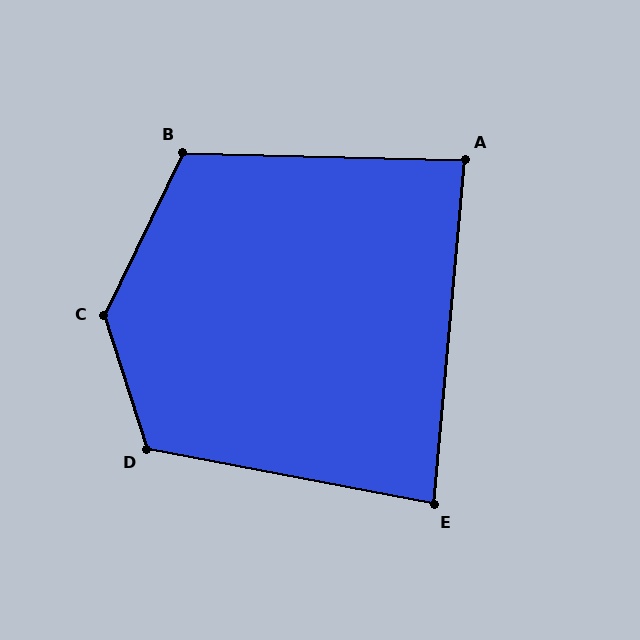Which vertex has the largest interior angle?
C, at approximately 136 degrees.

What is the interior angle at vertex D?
Approximately 119 degrees (obtuse).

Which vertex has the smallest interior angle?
E, at approximately 84 degrees.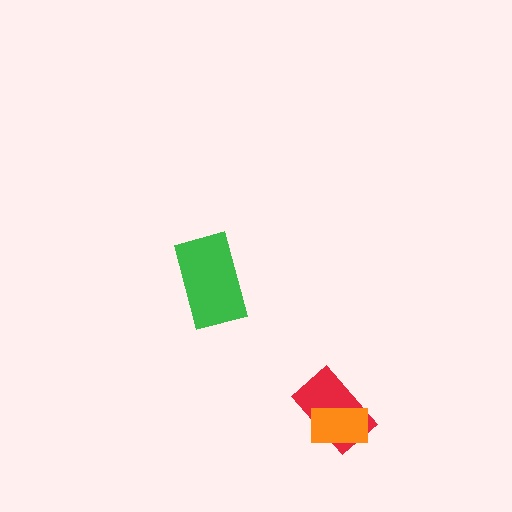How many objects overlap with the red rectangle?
1 object overlaps with the red rectangle.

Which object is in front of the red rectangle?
The orange rectangle is in front of the red rectangle.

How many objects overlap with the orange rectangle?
1 object overlaps with the orange rectangle.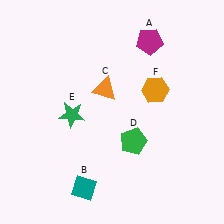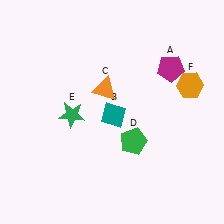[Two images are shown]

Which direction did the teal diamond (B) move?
The teal diamond (B) moved up.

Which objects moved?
The objects that moved are: the magenta pentagon (A), the teal diamond (B), the orange hexagon (F).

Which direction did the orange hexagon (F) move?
The orange hexagon (F) moved right.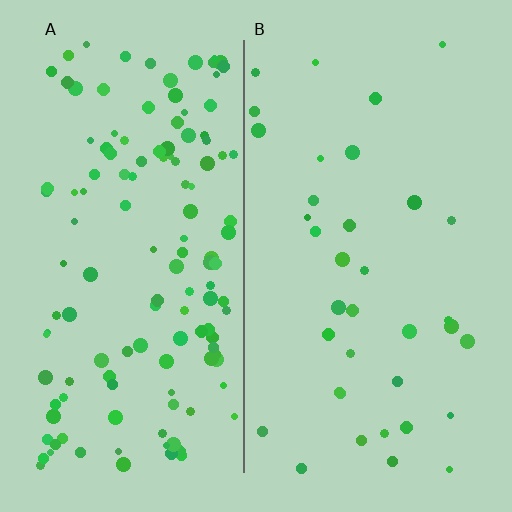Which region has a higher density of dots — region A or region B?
A (the left).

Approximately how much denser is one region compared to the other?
Approximately 3.6× — region A over region B.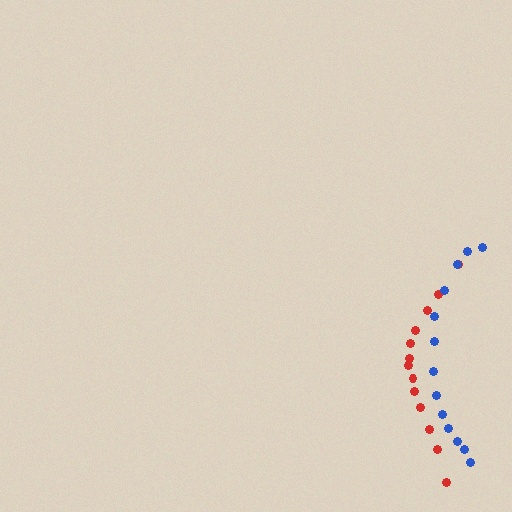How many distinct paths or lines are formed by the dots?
There are 2 distinct paths.